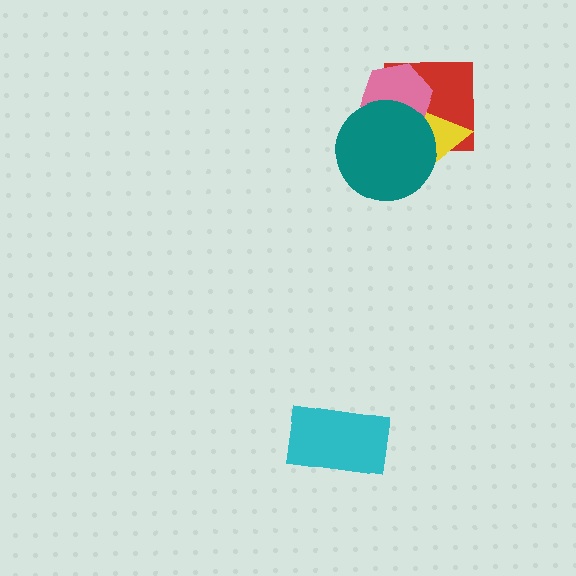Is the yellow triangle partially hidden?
Yes, it is partially covered by another shape.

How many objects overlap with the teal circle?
3 objects overlap with the teal circle.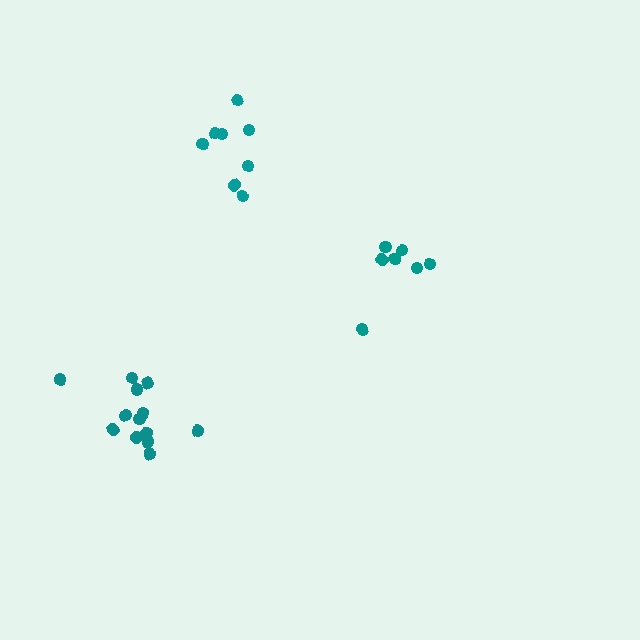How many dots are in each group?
Group 1: 7 dots, Group 2: 13 dots, Group 3: 8 dots (28 total).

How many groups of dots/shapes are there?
There are 3 groups.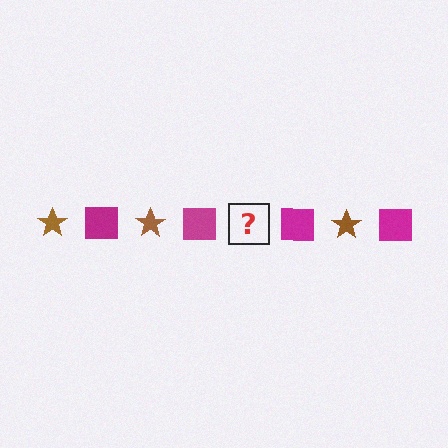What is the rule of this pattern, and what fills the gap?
The rule is that the pattern alternates between brown star and magenta square. The gap should be filled with a brown star.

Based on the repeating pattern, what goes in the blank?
The blank should be a brown star.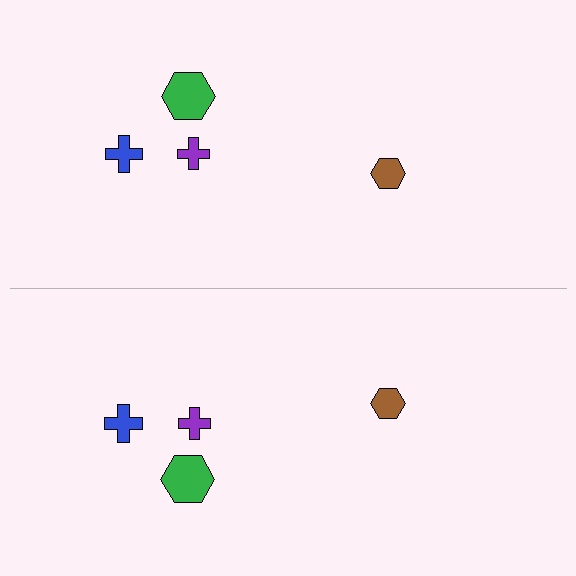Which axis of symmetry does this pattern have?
The pattern has a horizontal axis of symmetry running through the center of the image.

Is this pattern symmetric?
Yes, this pattern has bilateral (reflection) symmetry.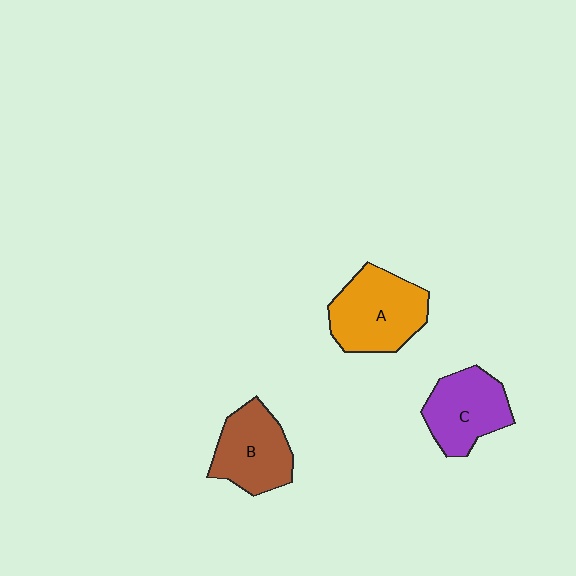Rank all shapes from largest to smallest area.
From largest to smallest: A (orange), B (brown), C (purple).